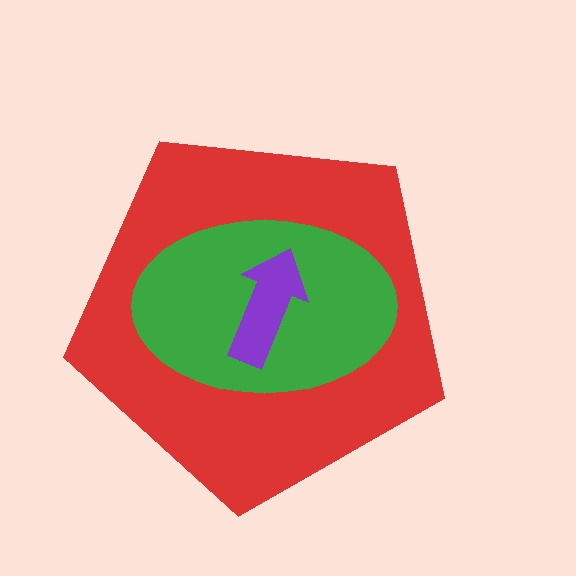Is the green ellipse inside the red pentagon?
Yes.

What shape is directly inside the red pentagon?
The green ellipse.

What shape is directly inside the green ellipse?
The purple arrow.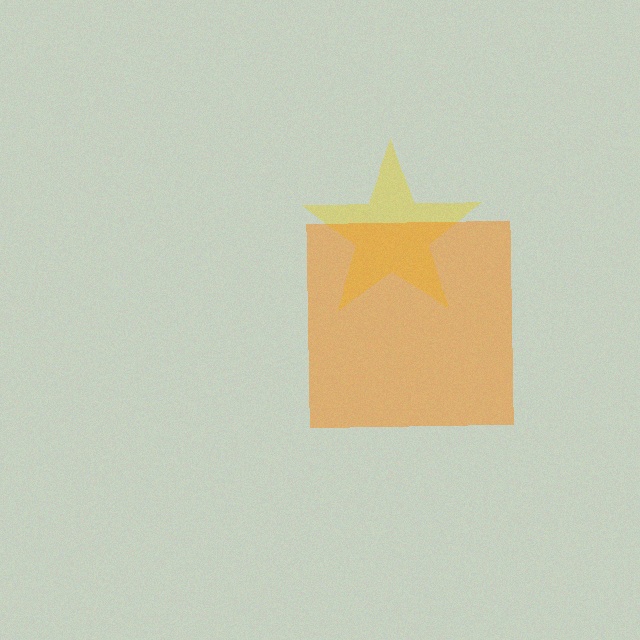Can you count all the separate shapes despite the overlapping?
Yes, there are 2 separate shapes.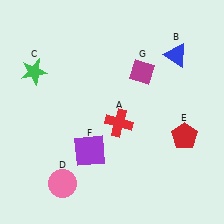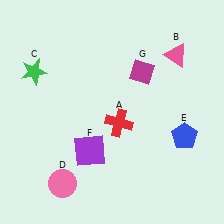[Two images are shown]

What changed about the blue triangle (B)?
In Image 1, B is blue. In Image 2, it changed to pink.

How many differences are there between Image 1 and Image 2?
There are 2 differences between the two images.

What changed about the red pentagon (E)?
In Image 1, E is red. In Image 2, it changed to blue.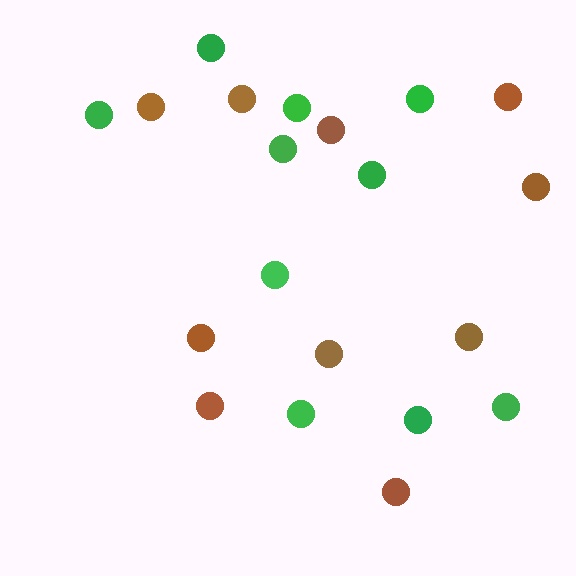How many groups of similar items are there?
There are 2 groups: one group of green circles (10) and one group of brown circles (10).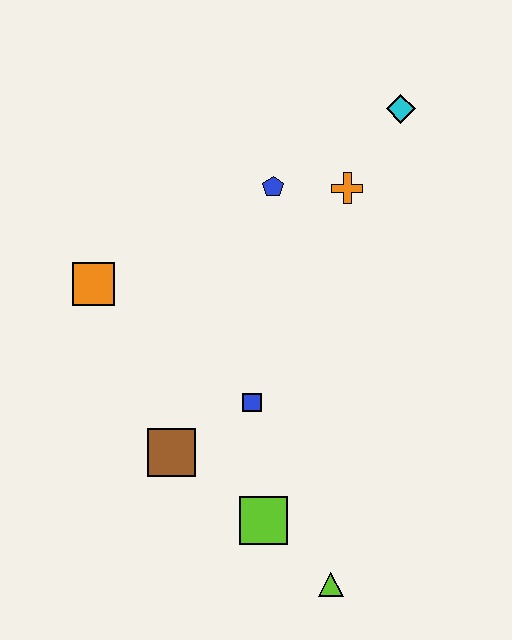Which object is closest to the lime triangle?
The lime square is closest to the lime triangle.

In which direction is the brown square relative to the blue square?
The brown square is to the left of the blue square.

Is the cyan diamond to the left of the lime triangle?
No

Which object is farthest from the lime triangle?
The cyan diamond is farthest from the lime triangle.